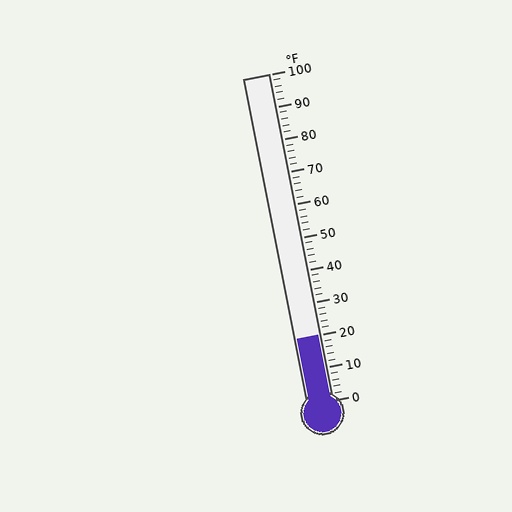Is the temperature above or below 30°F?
The temperature is below 30°F.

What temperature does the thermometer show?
The thermometer shows approximately 20°F.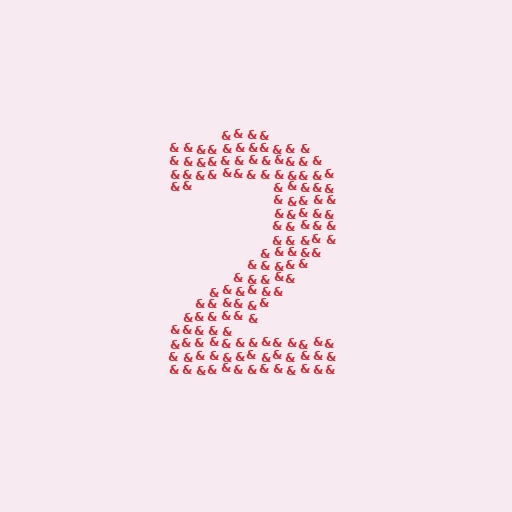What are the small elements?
The small elements are ampersands.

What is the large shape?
The large shape is the digit 2.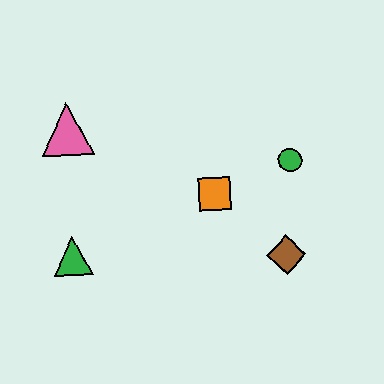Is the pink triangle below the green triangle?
No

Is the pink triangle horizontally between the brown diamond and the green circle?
No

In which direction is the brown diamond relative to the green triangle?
The brown diamond is to the right of the green triangle.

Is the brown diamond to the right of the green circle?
No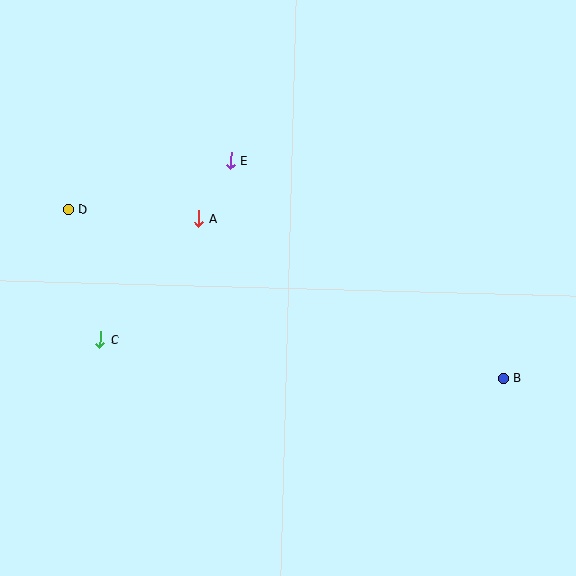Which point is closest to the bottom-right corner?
Point B is closest to the bottom-right corner.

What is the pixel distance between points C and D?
The distance between C and D is 134 pixels.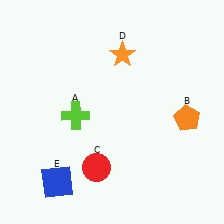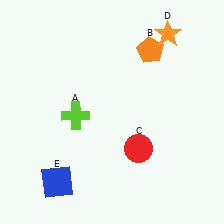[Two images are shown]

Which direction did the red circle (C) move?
The red circle (C) moved right.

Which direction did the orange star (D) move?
The orange star (D) moved right.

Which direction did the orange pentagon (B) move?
The orange pentagon (B) moved up.